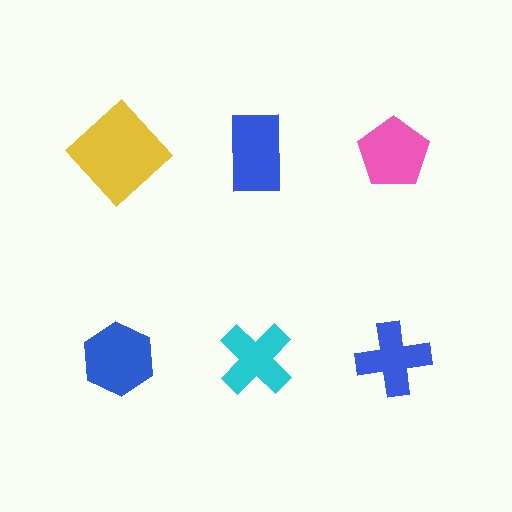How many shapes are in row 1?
3 shapes.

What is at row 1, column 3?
A pink pentagon.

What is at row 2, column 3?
A blue cross.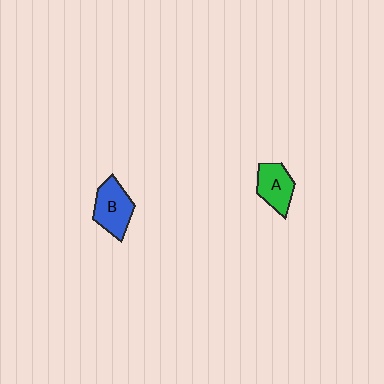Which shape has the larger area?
Shape B (blue).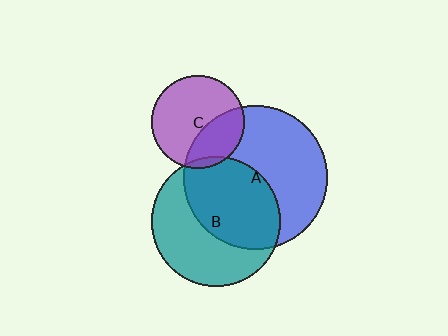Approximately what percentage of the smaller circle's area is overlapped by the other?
Approximately 35%.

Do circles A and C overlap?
Yes.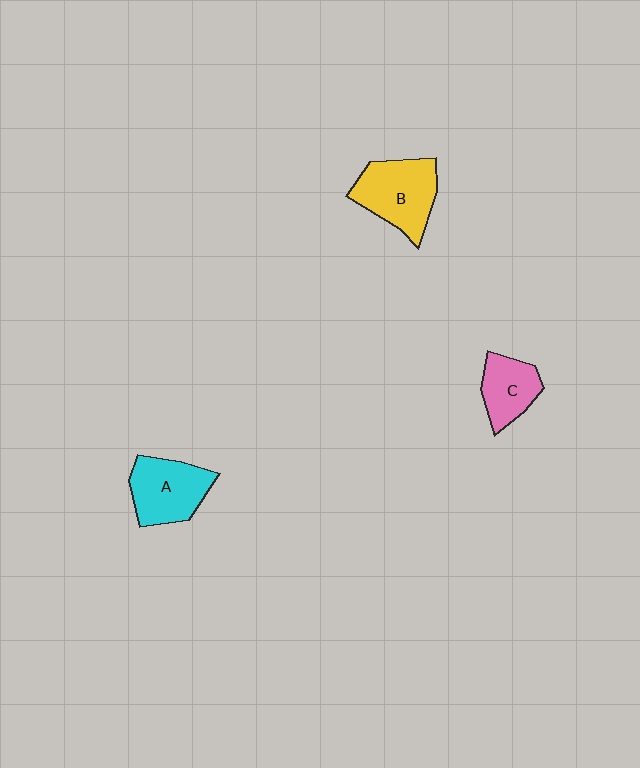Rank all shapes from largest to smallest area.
From largest to smallest: B (yellow), A (cyan), C (pink).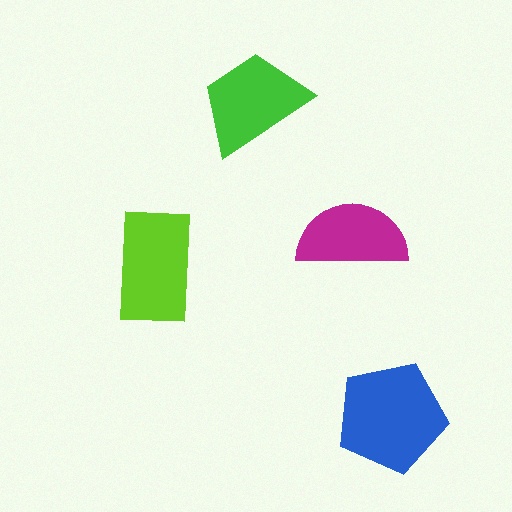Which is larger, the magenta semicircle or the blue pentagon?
The blue pentagon.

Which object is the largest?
The blue pentagon.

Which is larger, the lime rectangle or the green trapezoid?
The lime rectangle.